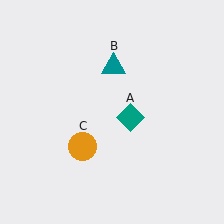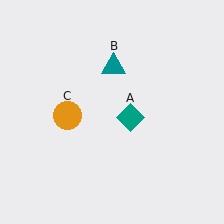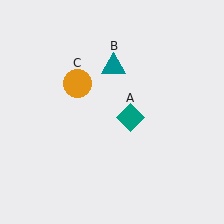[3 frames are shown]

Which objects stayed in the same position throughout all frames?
Teal diamond (object A) and teal triangle (object B) remained stationary.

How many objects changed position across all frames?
1 object changed position: orange circle (object C).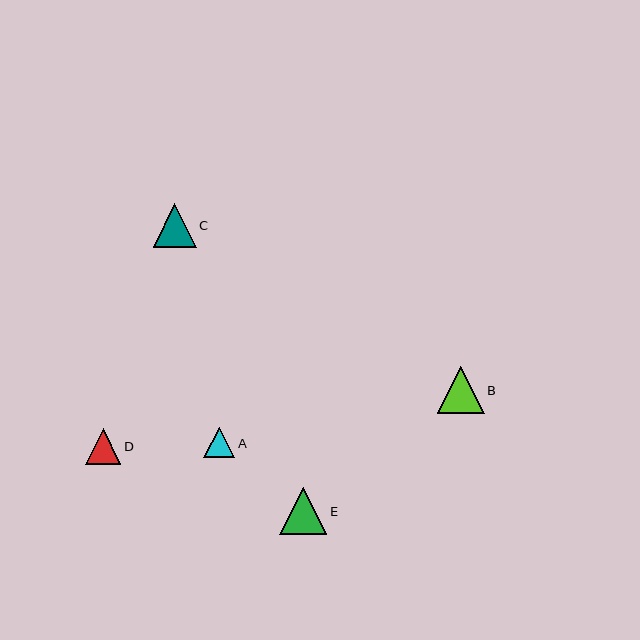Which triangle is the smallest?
Triangle A is the smallest with a size of approximately 31 pixels.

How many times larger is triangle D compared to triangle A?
Triangle D is approximately 1.2 times the size of triangle A.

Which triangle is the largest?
Triangle E is the largest with a size of approximately 47 pixels.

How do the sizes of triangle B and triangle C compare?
Triangle B and triangle C are approximately the same size.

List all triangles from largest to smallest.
From largest to smallest: E, B, C, D, A.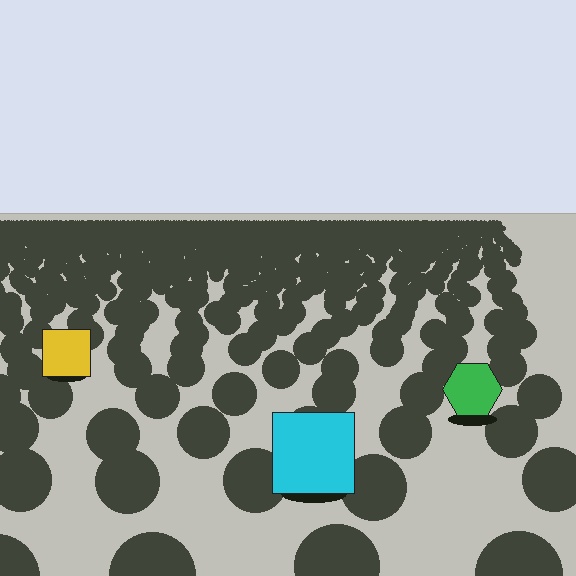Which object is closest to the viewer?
The cyan square is closest. The texture marks near it are larger and more spread out.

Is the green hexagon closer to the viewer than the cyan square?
No. The cyan square is closer — you can tell from the texture gradient: the ground texture is coarser near it.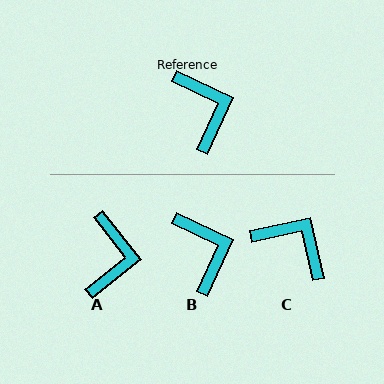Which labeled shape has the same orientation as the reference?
B.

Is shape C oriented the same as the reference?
No, it is off by about 38 degrees.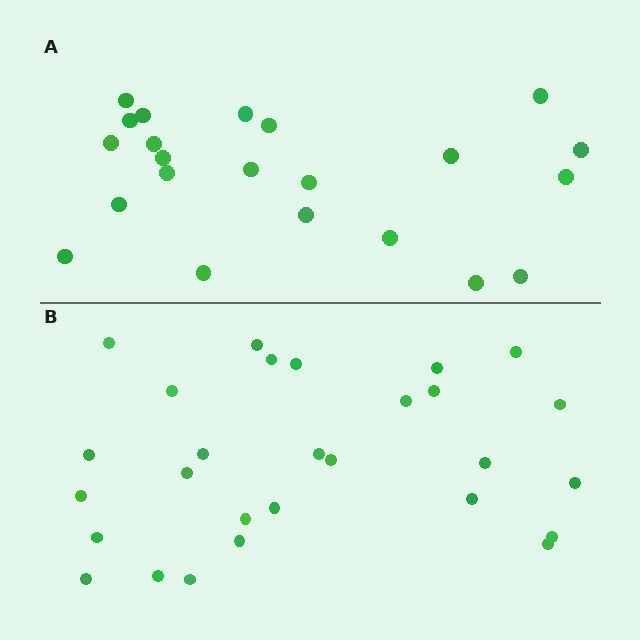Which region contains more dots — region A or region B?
Region B (the bottom region) has more dots.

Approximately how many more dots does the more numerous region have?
Region B has about 6 more dots than region A.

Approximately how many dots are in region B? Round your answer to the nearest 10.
About 30 dots. (The exact count is 28, which rounds to 30.)